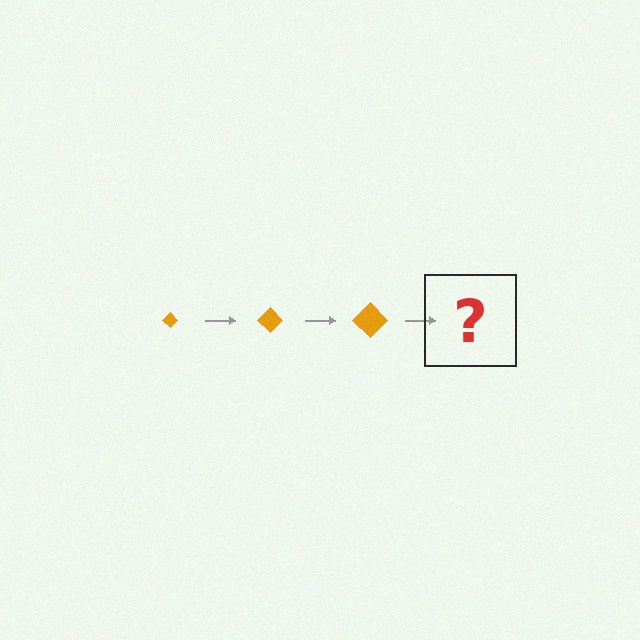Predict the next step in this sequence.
The next step is an orange diamond, larger than the previous one.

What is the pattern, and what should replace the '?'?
The pattern is that the diamond gets progressively larger each step. The '?' should be an orange diamond, larger than the previous one.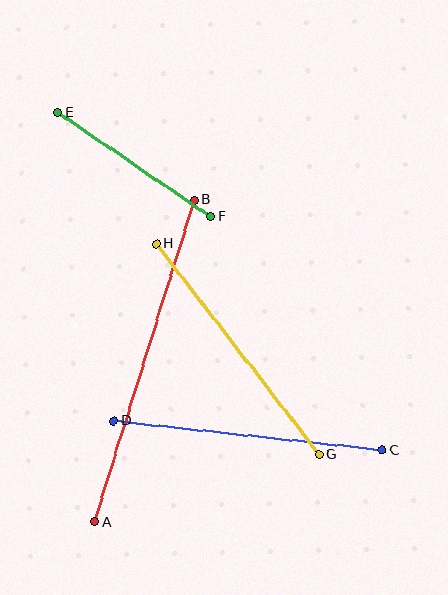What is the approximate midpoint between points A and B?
The midpoint is at approximately (144, 361) pixels.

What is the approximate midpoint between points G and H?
The midpoint is at approximately (238, 349) pixels.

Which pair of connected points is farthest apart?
Points A and B are farthest apart.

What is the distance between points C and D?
The distance is approximately 270 pixels.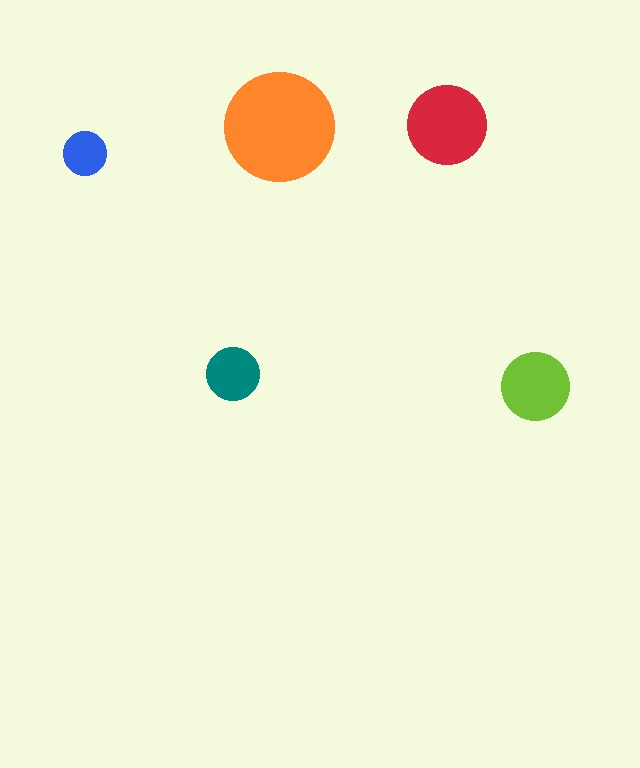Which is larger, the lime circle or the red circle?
The red one.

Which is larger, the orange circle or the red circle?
The orange one.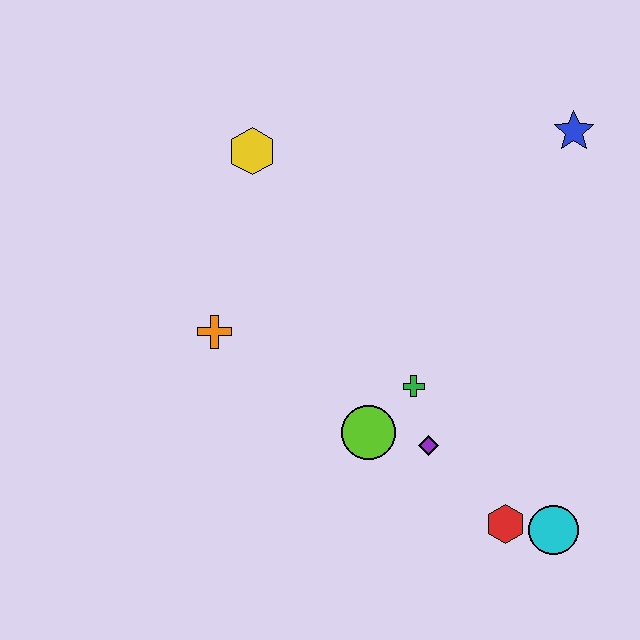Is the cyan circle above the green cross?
No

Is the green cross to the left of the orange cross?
No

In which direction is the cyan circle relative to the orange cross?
The cyan circle is to the right of the orange cross.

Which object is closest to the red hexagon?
The cyan circle is closest to the red hexagon.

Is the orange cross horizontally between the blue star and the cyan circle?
No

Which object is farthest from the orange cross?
The blue star is farthest from the orange cross.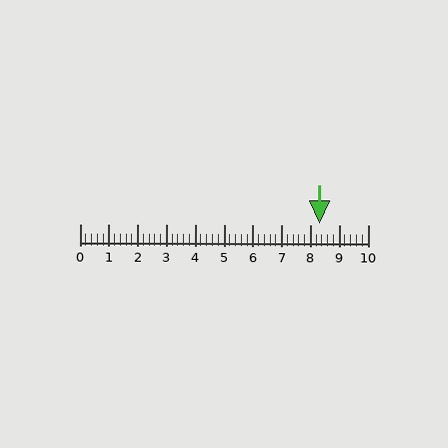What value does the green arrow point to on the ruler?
The green arrow points to approximately 8.3.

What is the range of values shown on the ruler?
The ruler shows values from 0 to 10.